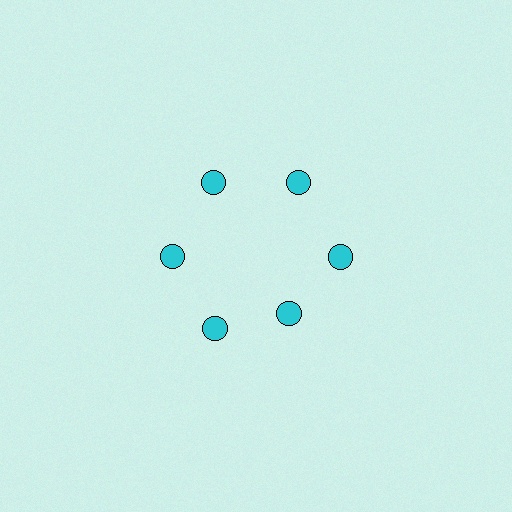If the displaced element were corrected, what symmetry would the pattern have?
It would have 6-fold rotational symmetry — the pattern would map onto itself every 60 degrees.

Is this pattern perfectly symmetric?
No. The 6 cyan circles are arranged in a ring, but one element near the 5 o'clock position is pulled inward toward the center, breaking the 6-fold rotational symmetry.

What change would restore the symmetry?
The symmetry would be restored by moving it outward, back onto the ring so that all 6 circles sit at equal angles and equal distance from the center.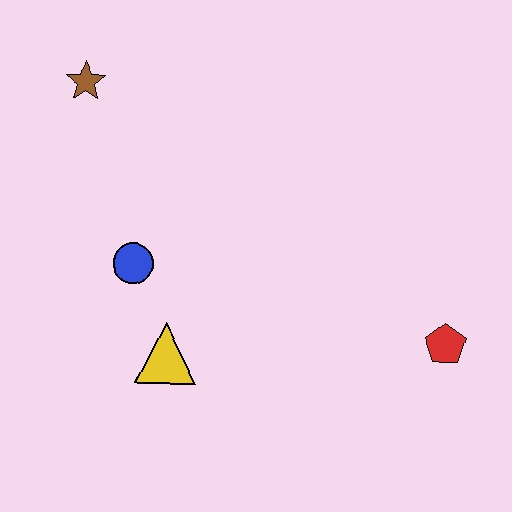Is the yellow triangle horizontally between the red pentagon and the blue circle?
Yes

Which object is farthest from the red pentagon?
The brown star is farthest from the red pentagon.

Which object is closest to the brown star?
The blue circle is closest to the brown star.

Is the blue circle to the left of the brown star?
No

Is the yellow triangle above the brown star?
No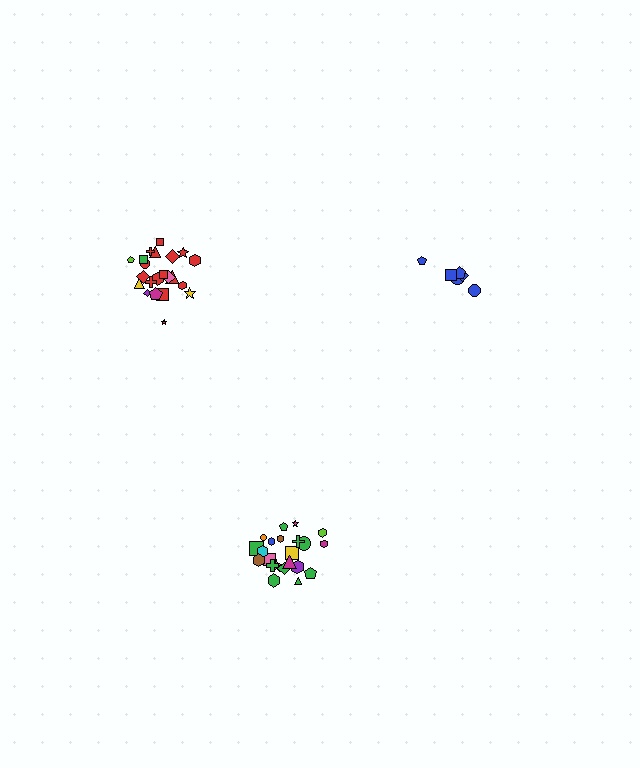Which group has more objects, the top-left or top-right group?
The top-left group.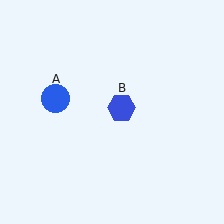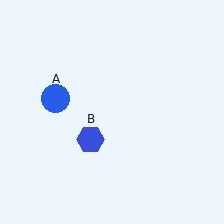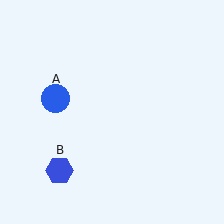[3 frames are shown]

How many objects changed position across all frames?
1 object changed position: blue hexagon (object B).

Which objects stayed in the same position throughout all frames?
Blue circle (object A) remained stationary.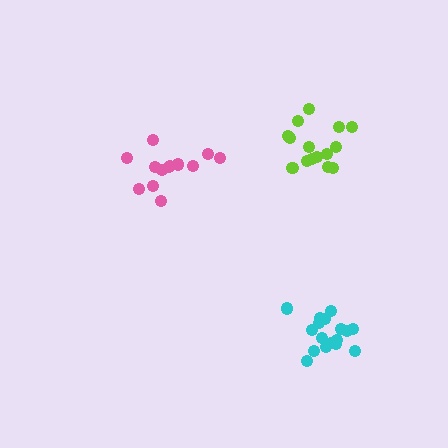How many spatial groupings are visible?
There are 3 spatial groupings.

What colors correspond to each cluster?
The clusters are colored: cyan, pink, lime.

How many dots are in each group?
Group 1: 18 dots, Group 2: 13 dots, Group 3: 15 dots (46 total).